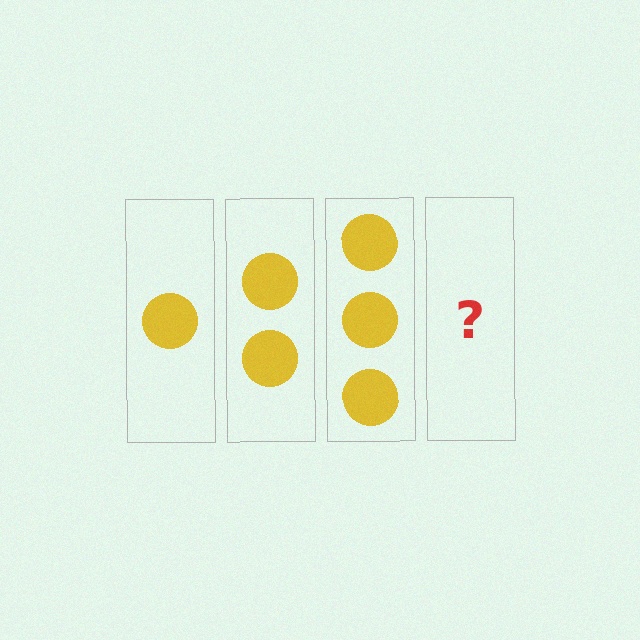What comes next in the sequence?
The next element should be 4 circles.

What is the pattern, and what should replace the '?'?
The pattern is that each step adds one more circle. The '?' should be 4 circles.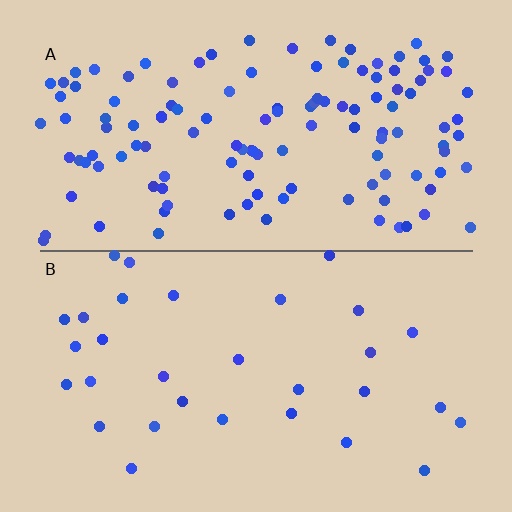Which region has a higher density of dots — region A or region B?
A (the top).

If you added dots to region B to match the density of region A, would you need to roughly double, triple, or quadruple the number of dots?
Approximately quadruple.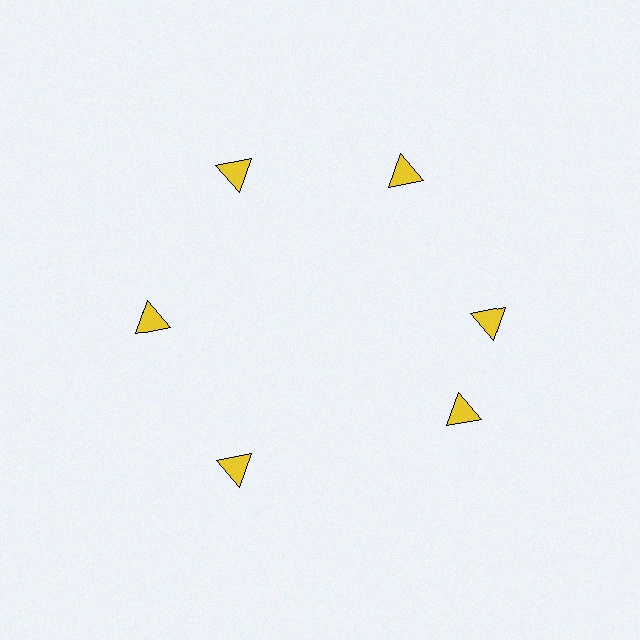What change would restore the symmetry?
The symmetry would be restored by rotating it back into even spacing with its neighbors so that all 6 triangles sit at equal angles and equal distance from the center.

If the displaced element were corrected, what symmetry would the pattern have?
It would have 6-fold rotational symmetry — the pattern would map onto itself every 60 degrees.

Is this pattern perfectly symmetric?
No. The 6 yellow triangles are arranged in a ring, but one element near the 5 o'clock position is rotated out of alignment along the ring, breaking the 6-fold rotational symmetry.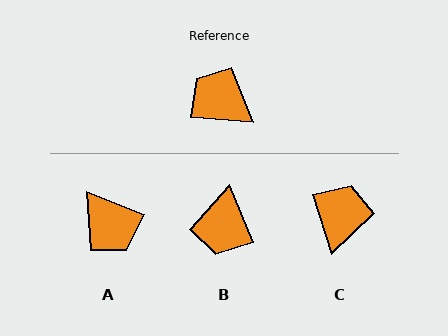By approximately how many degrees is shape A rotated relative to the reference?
Approximately 162 degrees counter-clockwise.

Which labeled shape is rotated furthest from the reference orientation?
A, about 162 degrees away.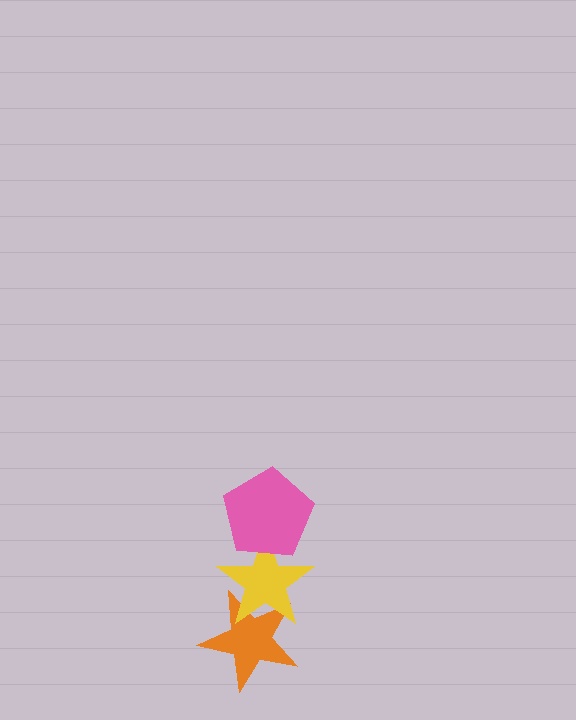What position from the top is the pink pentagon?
The pink pentagon is 1st from the top.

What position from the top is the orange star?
The orange star is 3rd from the top.